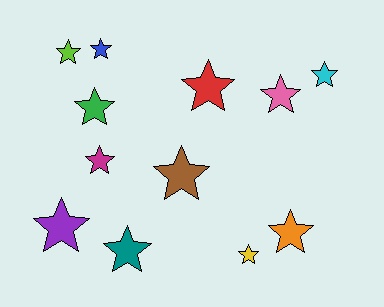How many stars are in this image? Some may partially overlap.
There are 12 stars.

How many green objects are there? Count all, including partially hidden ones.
There is 1 green object.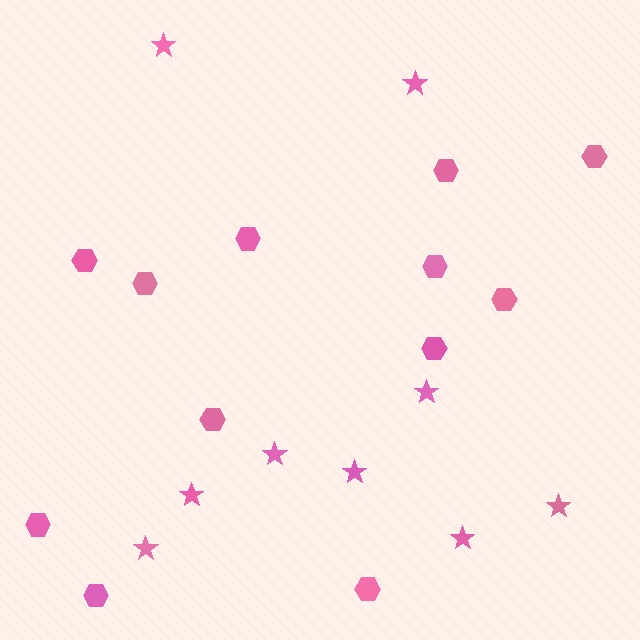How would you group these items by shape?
There are 2 groups: one group of hexagons (12) and one group of stars (9).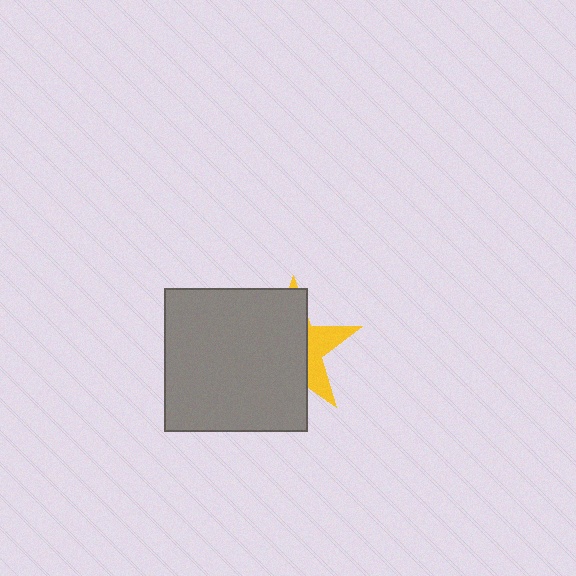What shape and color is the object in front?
The object in front is a gray square.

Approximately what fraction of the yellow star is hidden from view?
Roughly 68% of the yellow star is hidden behind the gray square.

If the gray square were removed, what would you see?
You would see the complete yellow star.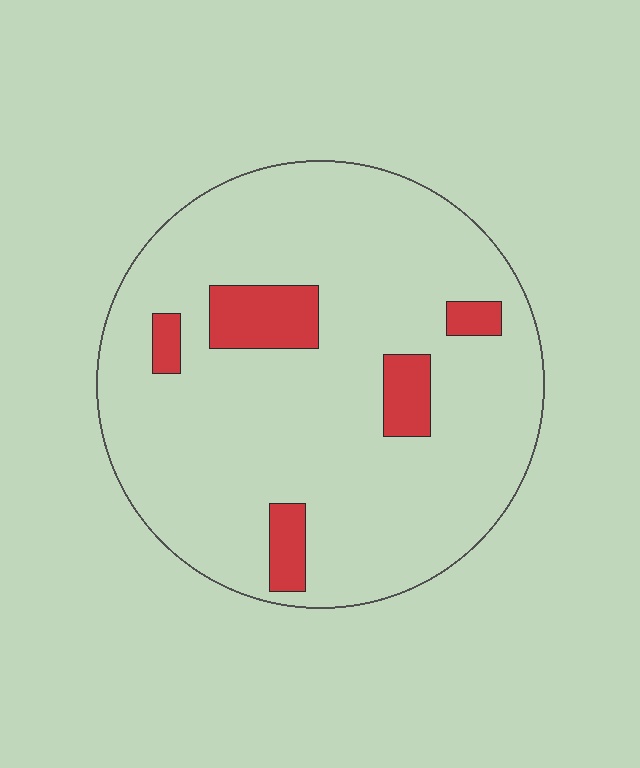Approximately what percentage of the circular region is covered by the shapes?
Approximately 10%.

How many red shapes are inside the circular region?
5.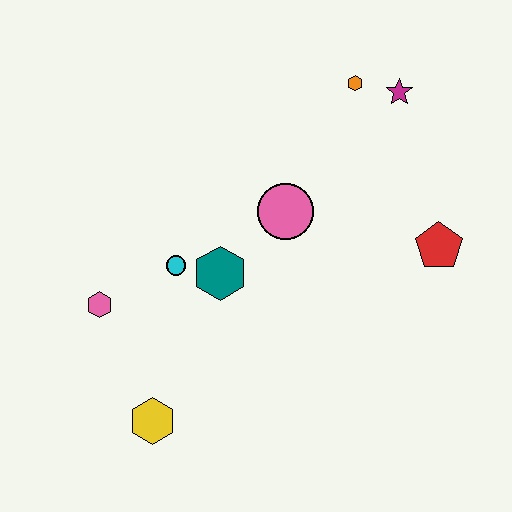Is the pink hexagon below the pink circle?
Yes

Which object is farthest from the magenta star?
The yellow hexagon is farthest from the magenta star.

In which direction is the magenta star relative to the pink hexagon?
The magenta star is to the right of the pink hexagon.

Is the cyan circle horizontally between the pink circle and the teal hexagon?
No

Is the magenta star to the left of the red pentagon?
Yes